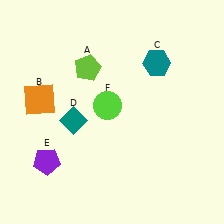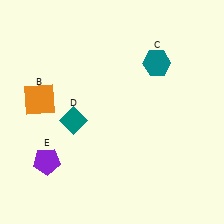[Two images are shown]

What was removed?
The lime pentagon (A), the lime circle (F) were removed in Image 2.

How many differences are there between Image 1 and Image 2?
There are 2 differences between the two images.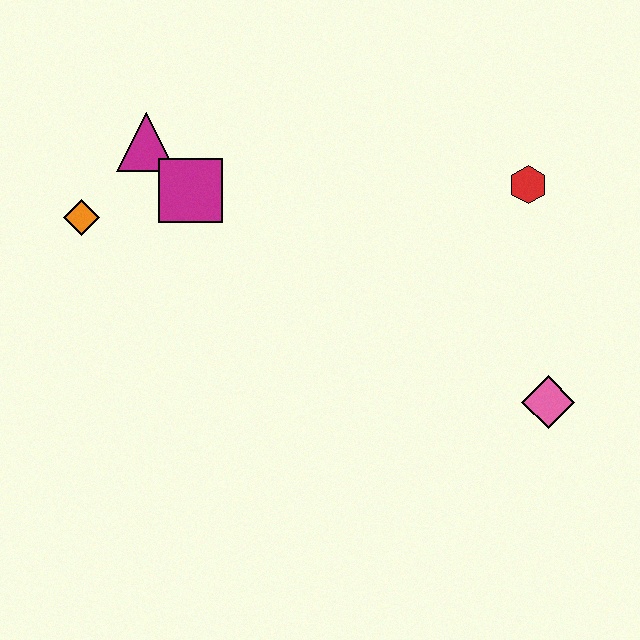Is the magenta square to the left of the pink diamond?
Yes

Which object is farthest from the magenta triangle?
The pink diamond is farthest from the magenta triangle.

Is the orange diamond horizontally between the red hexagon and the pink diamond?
No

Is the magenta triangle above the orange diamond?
Yes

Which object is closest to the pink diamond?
The red hexagon is closest to the pink diamond.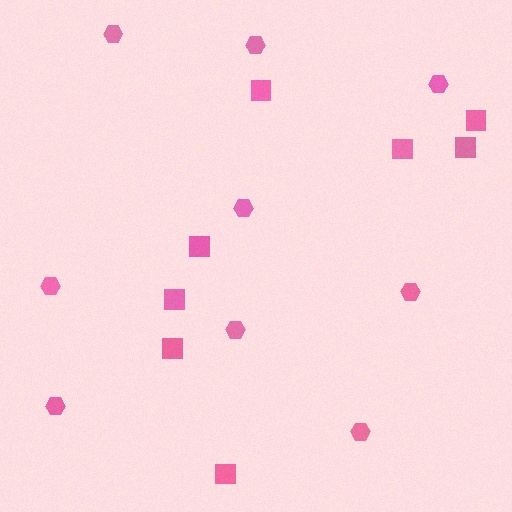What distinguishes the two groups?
There are 2 groups: one group of squares (8) and one group of hexagons (9).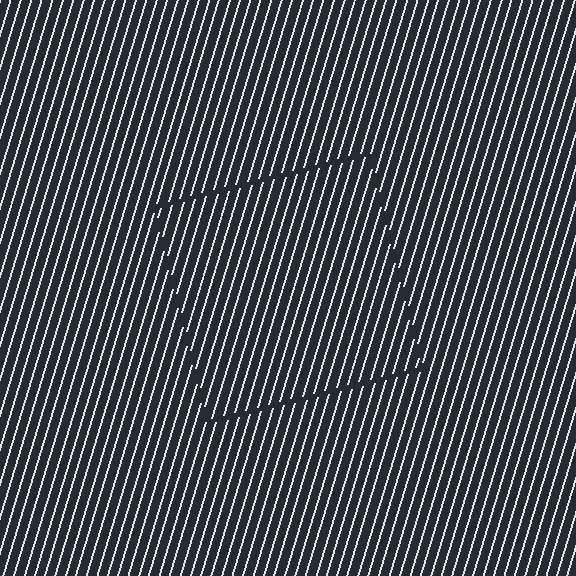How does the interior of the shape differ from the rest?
The interior of the shape contains the same grating, shifted by half a period — the contour is defined by the phase discontinuity where line-ends from the inner and outer gratings abut.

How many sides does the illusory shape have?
4 sides — the line-ends trace a square.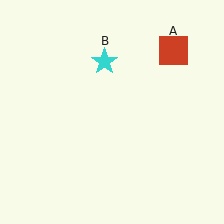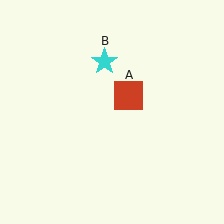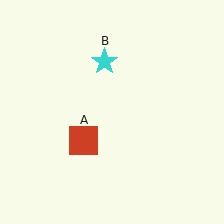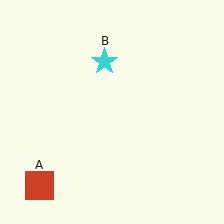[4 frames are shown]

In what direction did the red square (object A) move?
The red square (object A) moved down and to the left.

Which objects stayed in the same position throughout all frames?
Cyan star (object B) remained stationary.